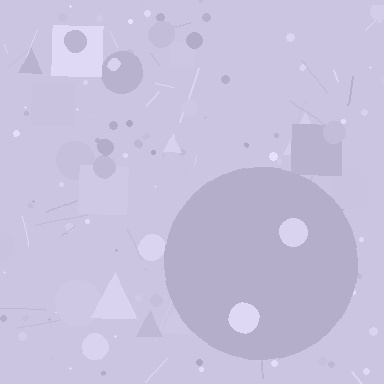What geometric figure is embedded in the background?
A circle is embedded in the background.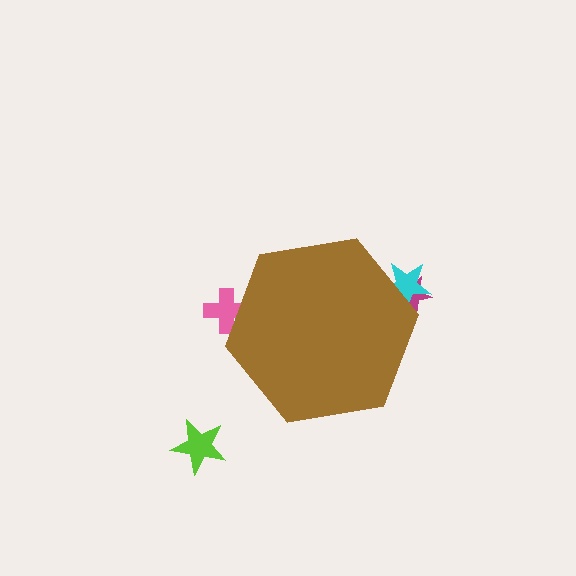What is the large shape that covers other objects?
A brown hexagon.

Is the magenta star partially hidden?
Yes, the magenta star is partially hidden behind the brown hexagon.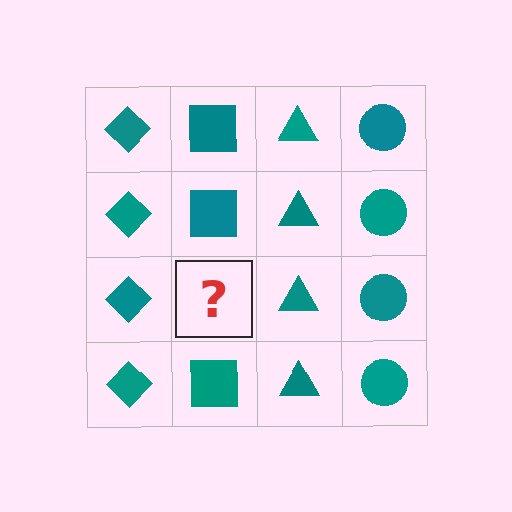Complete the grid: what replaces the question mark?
The question mark should be replaced with a teal square.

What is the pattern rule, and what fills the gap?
The rule is that each column has a consistent shape. The gap should be filled with a teal square.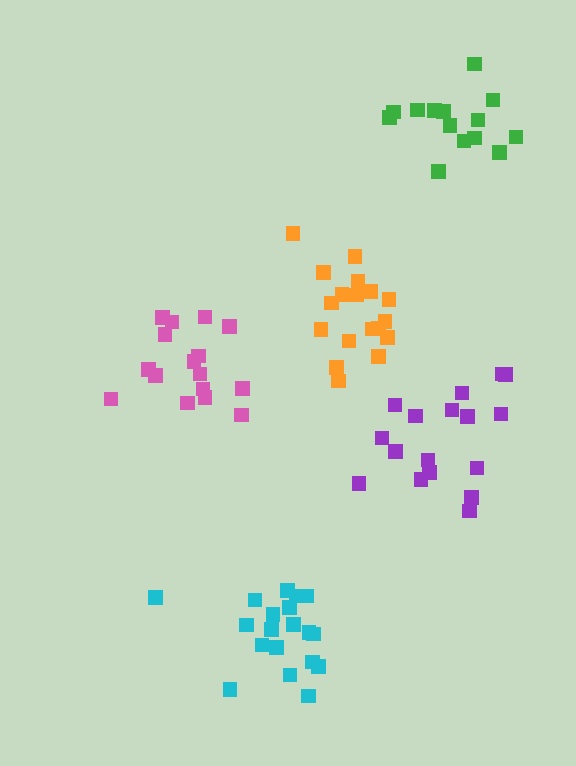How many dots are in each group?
Group 1: 18 dots, Group 2: 17 dots, Group 3: 19 dots, Group 4: 16 dots, Group 5: 14 dots (84 total).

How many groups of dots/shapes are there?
There are 5 groups.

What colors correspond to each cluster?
The clusters are colored: orange, purple, cyan, pink, green.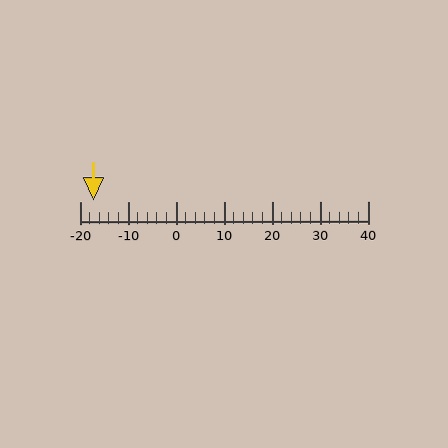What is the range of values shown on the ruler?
The ruler shows values from -20 to 40.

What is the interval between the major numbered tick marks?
The major tick marks are spaced 10 units apart.